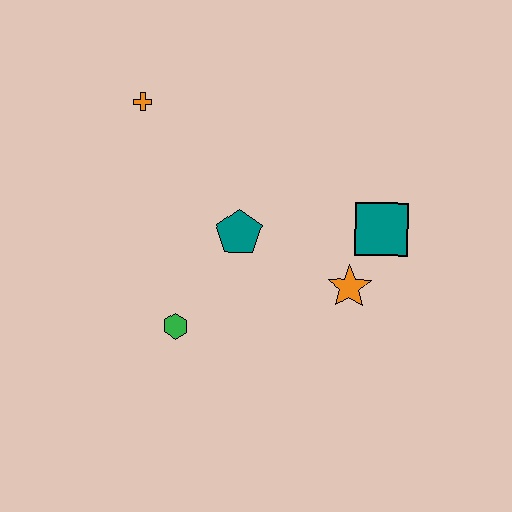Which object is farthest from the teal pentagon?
The orange cross is farthest from the teal pentagon.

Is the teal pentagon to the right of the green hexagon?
Yes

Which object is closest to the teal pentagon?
The green hexagon is closest to the teal pentagon.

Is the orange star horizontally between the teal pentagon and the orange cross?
No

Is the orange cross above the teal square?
Yes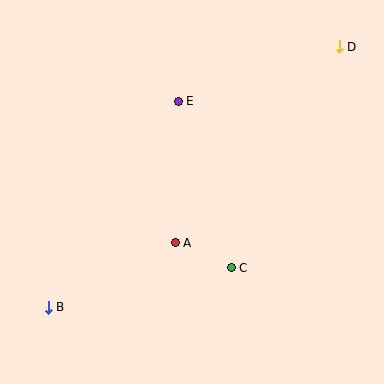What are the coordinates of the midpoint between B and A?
The midpoint between B and A is at (112, 275).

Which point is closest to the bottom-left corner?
Point B is closest to the bottom-left corner.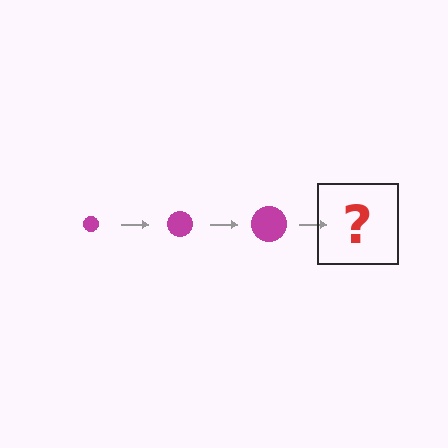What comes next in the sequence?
The next element should be a magenta circle, larger than the previous one.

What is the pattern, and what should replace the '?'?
The pattern is that the circle gets progressively larger each step. The '?' should be a magenta circle, larger than the previous one.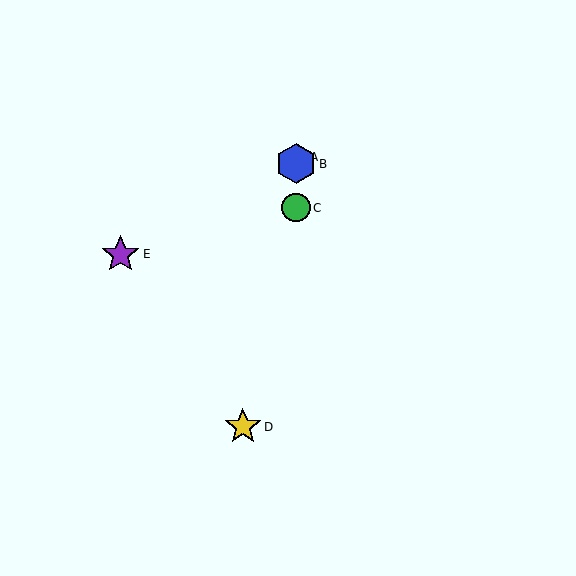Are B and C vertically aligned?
Yes, both are at x≈296.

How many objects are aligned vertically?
3 objects (A, B, C) are aligned vertically.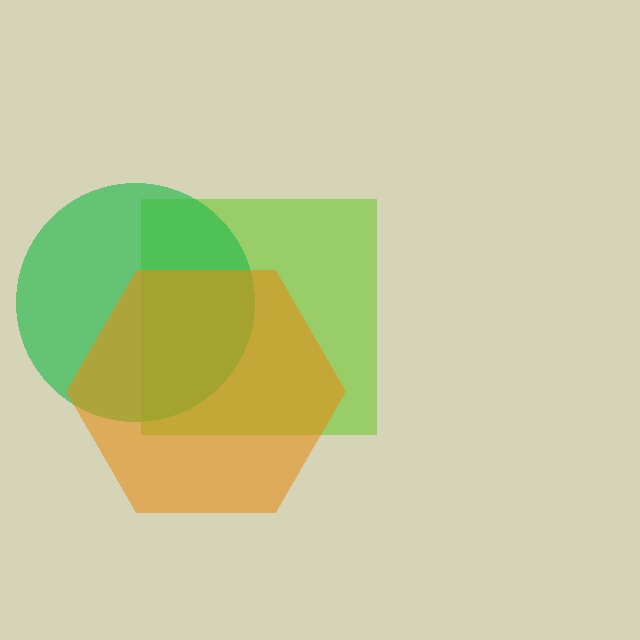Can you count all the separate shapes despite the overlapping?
Yes, there are 3 separate shapes.